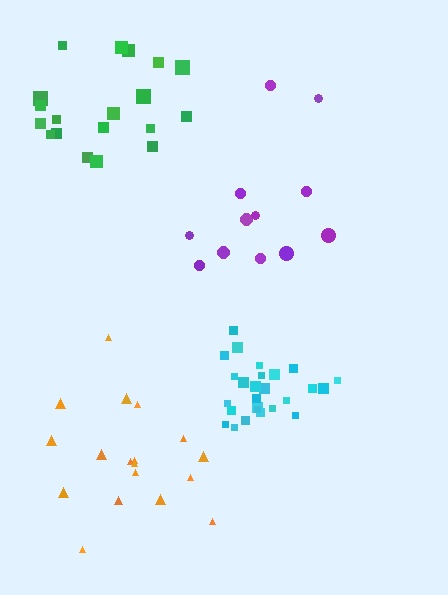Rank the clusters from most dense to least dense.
cyan, green, orange, purple.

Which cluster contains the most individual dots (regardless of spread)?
Cyan (27).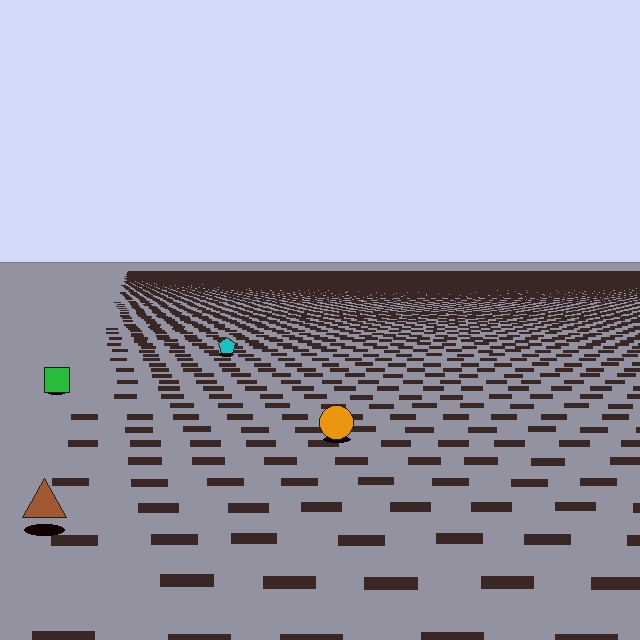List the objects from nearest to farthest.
From nearest to farthest: the brown triangle, the orange circle, the green square, the cyan pentagon.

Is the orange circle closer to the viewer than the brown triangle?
No. The brown triangle is closer — you can tell from the texture gradient: the ground texture is coarser near it.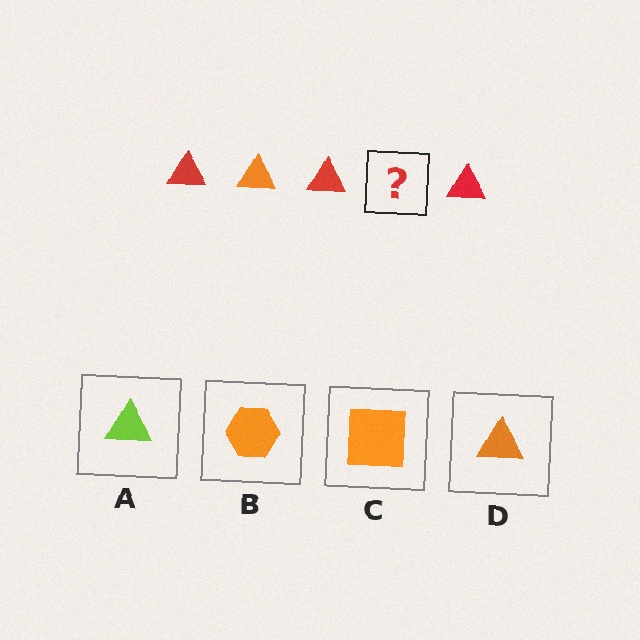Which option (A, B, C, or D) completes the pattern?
D.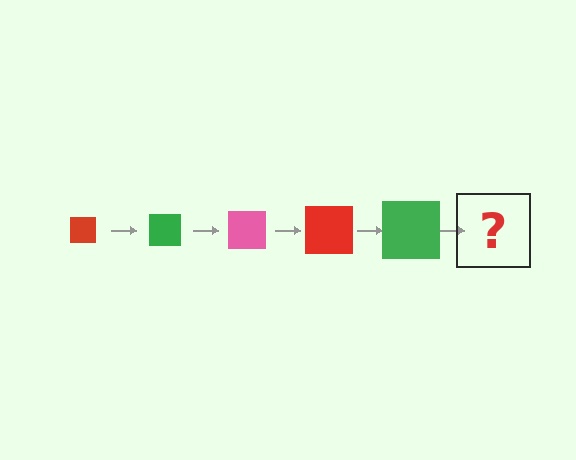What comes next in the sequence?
The next element should be a pink square, larger than the previous one.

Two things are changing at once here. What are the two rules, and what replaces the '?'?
The two rules are that the square grows larger each step and the color cycles through red, green, and pink. The '?' should be a pink square, larger than the previous one.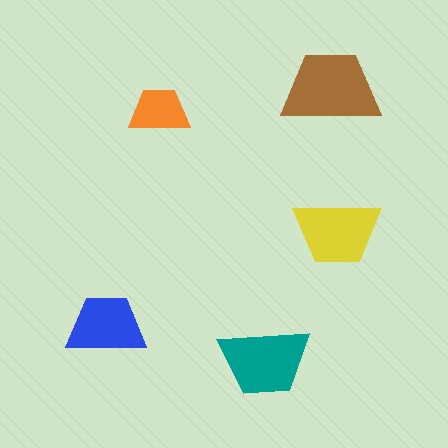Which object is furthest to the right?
The yellow trapezoid is rightmost.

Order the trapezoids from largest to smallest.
the brown one, the teal one, the yellow one, the blue one, the orange one.